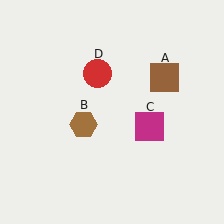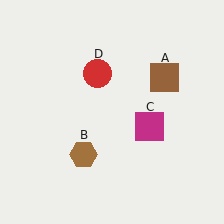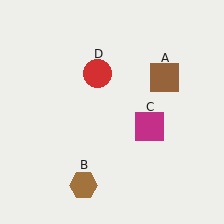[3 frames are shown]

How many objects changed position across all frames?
1 object changed position: brown hexagon (object B).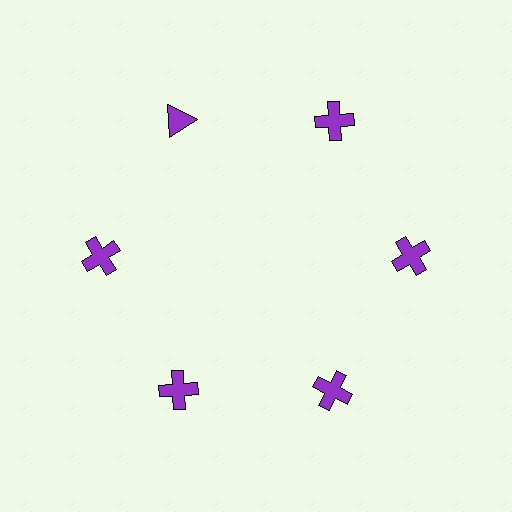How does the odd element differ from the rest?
It has a different shape: triangle instead of cross.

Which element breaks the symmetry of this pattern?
The purple triangle at roughly the 11 o'clock position breaks the symmetry. All other shapes are purple crosses.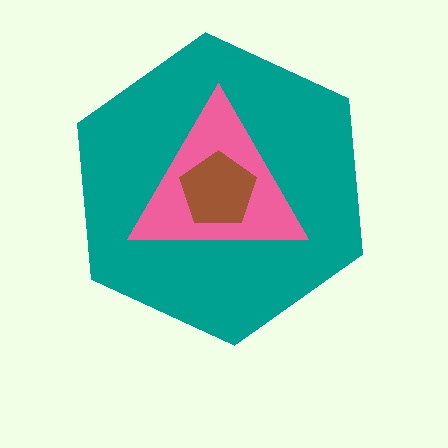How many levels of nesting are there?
3.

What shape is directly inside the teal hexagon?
The pink triangle.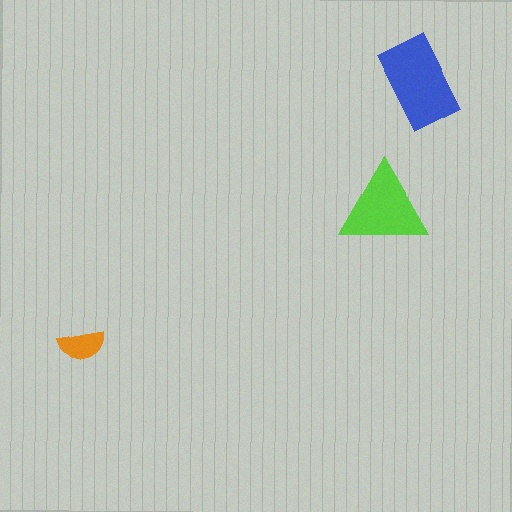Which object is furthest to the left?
The orange semicircle is leftmost.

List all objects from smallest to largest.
The orange semicircle, the lime triangle, the blue rectangle.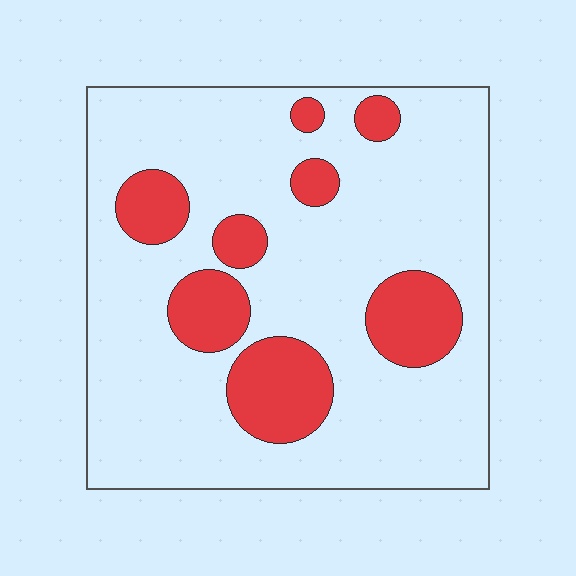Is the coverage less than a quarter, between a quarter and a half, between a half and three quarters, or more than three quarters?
Less than a quarter.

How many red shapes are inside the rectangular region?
8.